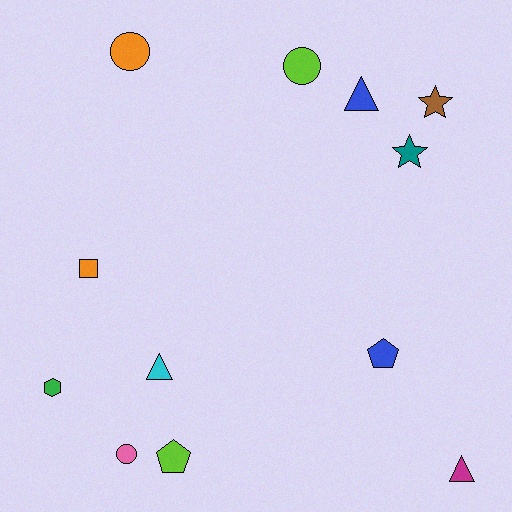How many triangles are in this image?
There are 3 triangles.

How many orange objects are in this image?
There are 2 orange objects.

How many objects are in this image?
There are 12 objects.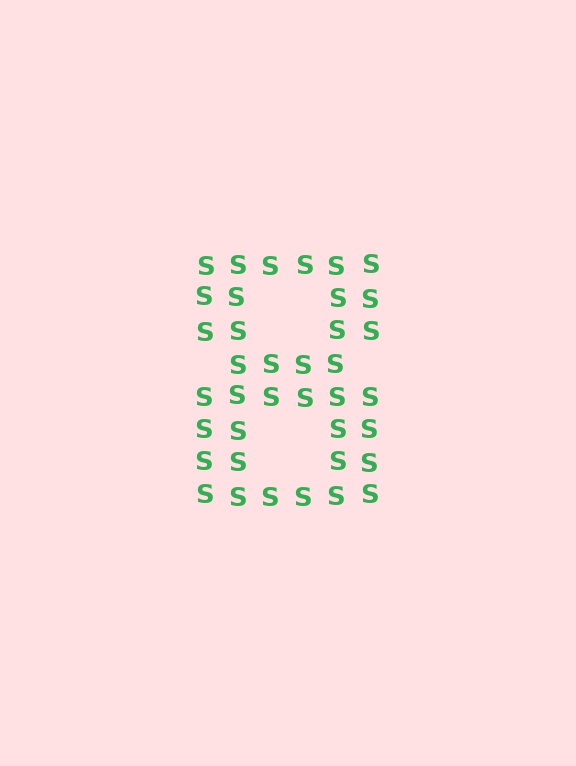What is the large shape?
The large shape is the digit 8.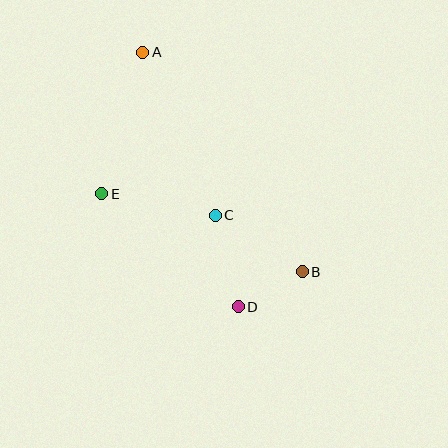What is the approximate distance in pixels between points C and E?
The distance between C and E is approximately 116 pixels.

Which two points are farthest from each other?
Points A and D are farthest from each other.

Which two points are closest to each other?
Points B and D are closest to each other.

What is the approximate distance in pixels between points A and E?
The distance between A and E is approximately 148 pixels.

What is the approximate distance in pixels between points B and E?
The distance between B and E is approximately 215 pixels.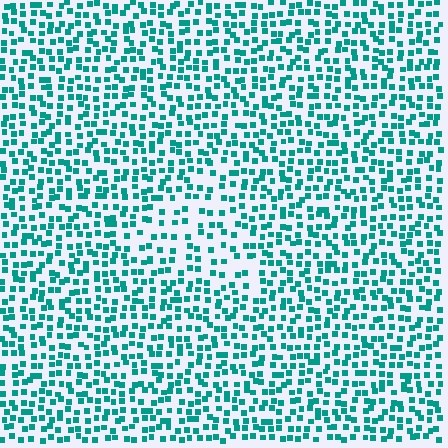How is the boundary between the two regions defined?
The boundary is defined by a change in element density (approximately 1.7x ratio). All elements are the same color, size, and shape.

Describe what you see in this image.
The image contains small teal elements arranged at two different densities. A triangle-shaped region is visible where the elements are less densely packed than the surrounding area.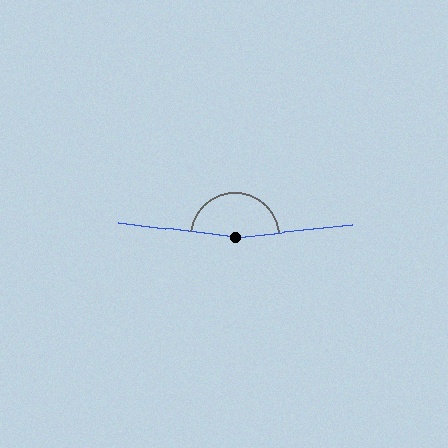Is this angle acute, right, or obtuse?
It is obtuse.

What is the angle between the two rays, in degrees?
Approximately 167 degrees.